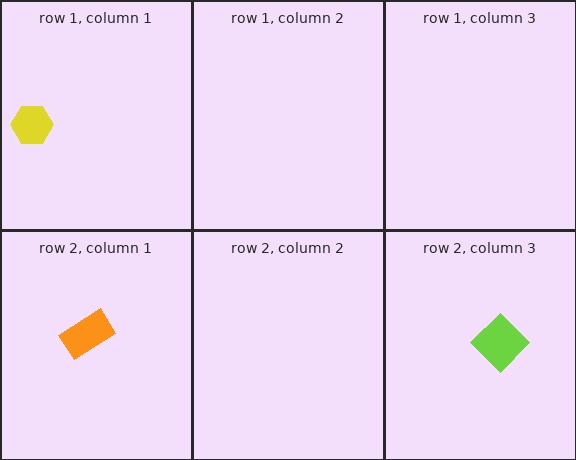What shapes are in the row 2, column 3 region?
The lime diamond.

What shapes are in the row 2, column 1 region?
The orange rectangle.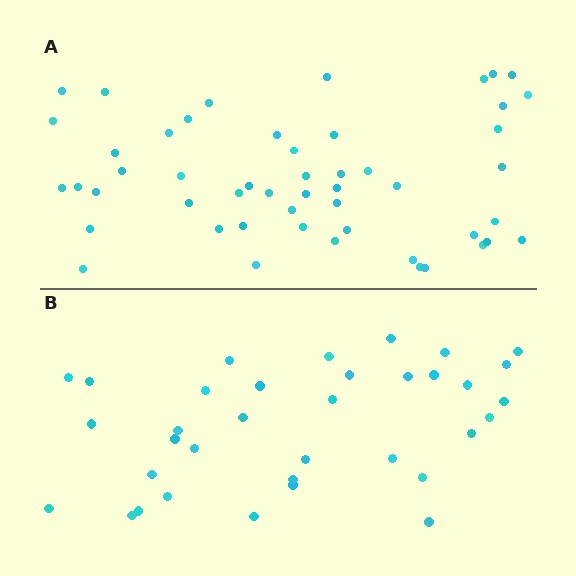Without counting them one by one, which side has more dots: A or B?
Region A (the top region) has more dots.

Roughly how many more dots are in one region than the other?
Region A has approximately 15 more dots than region B.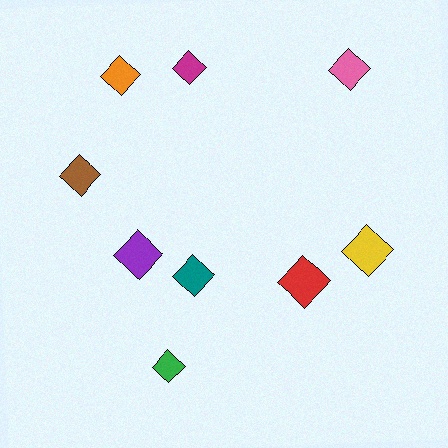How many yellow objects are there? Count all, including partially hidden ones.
There is 1 yellow object.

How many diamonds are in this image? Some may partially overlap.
There are 9 diamonds.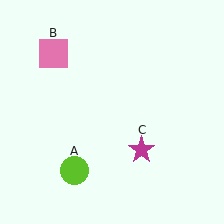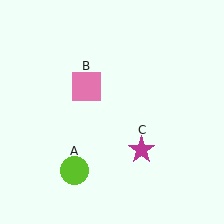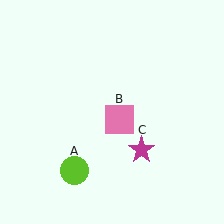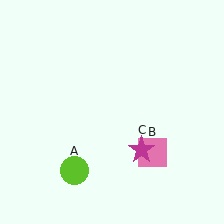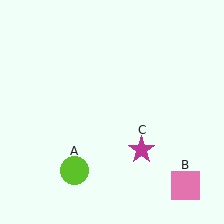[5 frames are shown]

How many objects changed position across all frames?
1 object changed position: pink square (object B).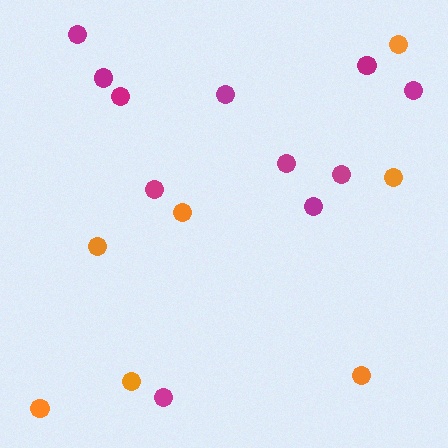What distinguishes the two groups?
There are 2 groups: one group of magenta circles (11) and one group of orange circles (7).